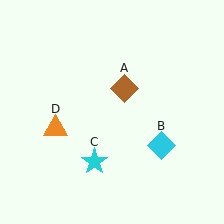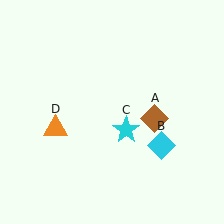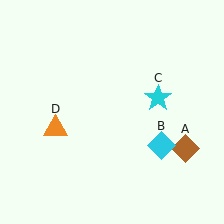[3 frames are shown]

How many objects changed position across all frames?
2 objects changed position: brown diamond (object A), cyan star (object C).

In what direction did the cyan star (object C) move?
The cyan star (object C) moved up and to the right.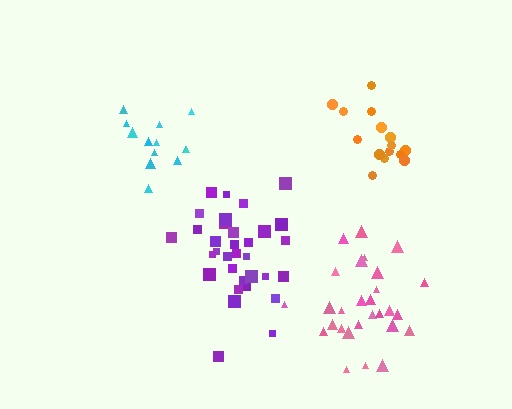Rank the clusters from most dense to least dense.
pink, cyan, orange, purple.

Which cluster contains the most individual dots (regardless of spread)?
Purple (33).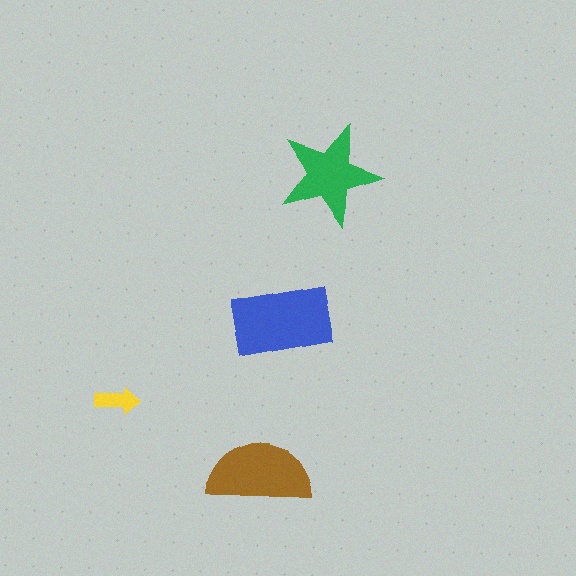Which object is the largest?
The blue rectangle.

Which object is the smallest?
The yellow arrow.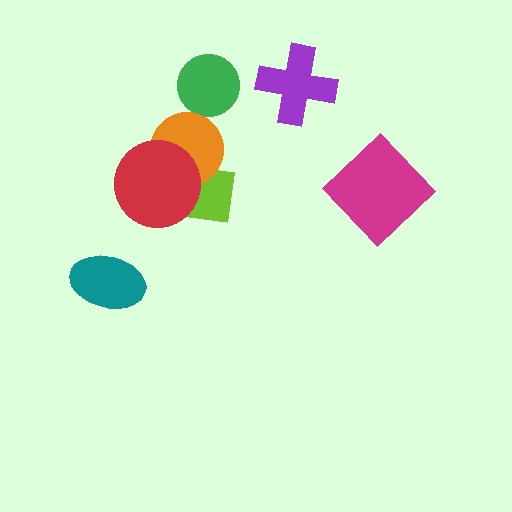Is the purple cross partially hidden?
No, no other shape covers it.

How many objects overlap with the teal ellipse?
0 objects overlap with the teal ellipse.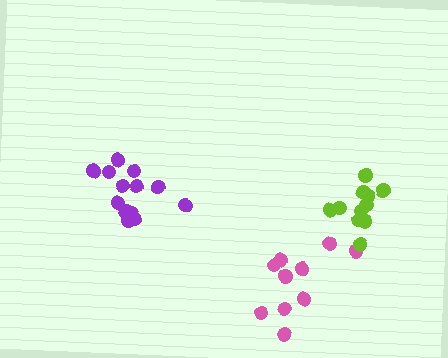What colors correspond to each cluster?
The clusters are colored: purple, pink, lime.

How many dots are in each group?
Group 1: 13 dots, Group 2: 10 dots, Group 3: 11 dots (34 total).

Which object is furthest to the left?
The purple cluster is leftmost.